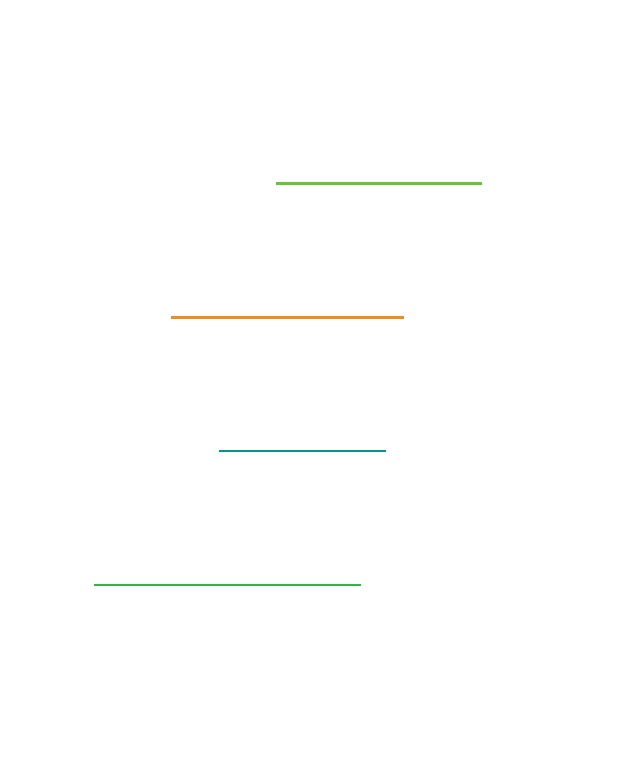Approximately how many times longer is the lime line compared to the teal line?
The lime line is approximately 1.2 times the length of the teal line.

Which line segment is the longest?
The green line is the longest at approximately 265 pixels.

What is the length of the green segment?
The green segment is approximately 265 pixels long.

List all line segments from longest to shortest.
From longest to shortest: green, orange, lime, teal.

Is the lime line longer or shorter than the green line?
The green line is longer than the lime line.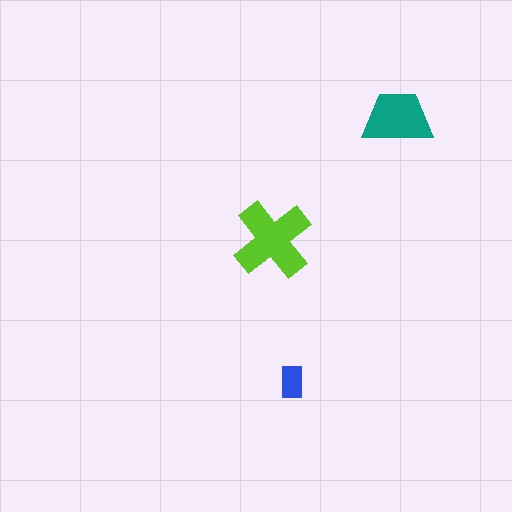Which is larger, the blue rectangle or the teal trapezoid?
The teal trapezoid.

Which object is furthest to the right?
The teal trapezoid is rightmost.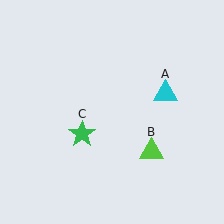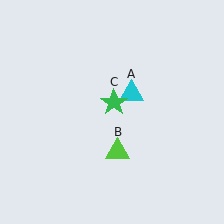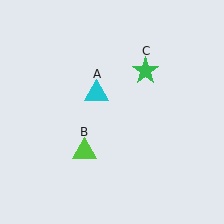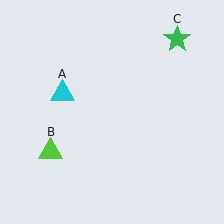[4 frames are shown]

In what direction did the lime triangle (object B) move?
The lime triangle (object B) moved left.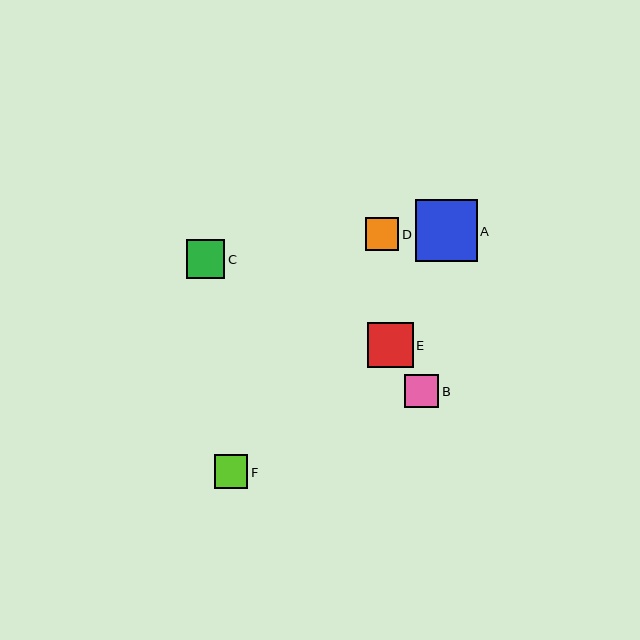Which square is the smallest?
Square D is the smallest with a size of approximately 33 pixels.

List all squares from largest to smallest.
From largest to smallest: A, E, C, B, F, D.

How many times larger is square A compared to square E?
Square A is approximately 1.4 times the size of square E.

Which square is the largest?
Square A is the largest with a size of approximately 62 pixels.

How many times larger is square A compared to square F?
Square A is approximately 1.8 times the size of square F.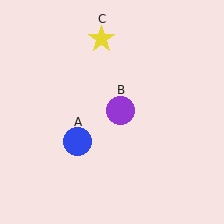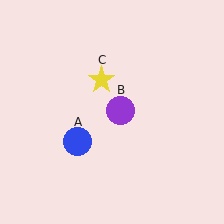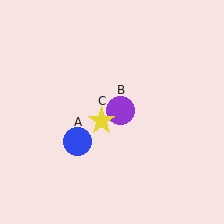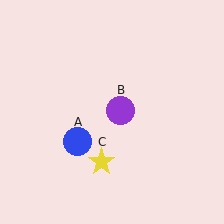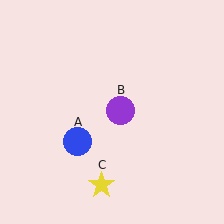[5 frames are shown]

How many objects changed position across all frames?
1 object changed position: yellow star (object C).